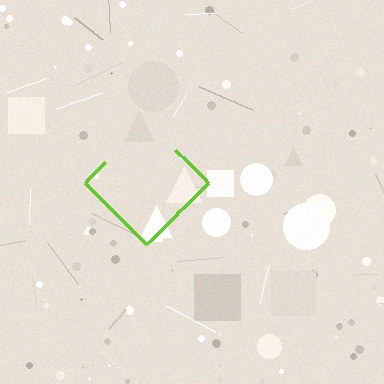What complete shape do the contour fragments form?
The contour fragments form a diamond.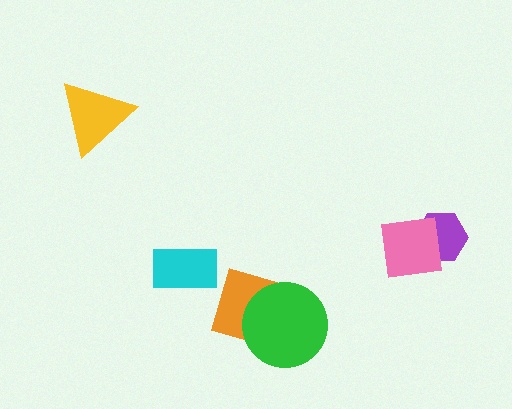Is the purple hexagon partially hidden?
Yes, it is partially covered by another shape.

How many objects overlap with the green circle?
1 object overlaps with the green circle.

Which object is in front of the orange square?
The green circle is in front of the orange square.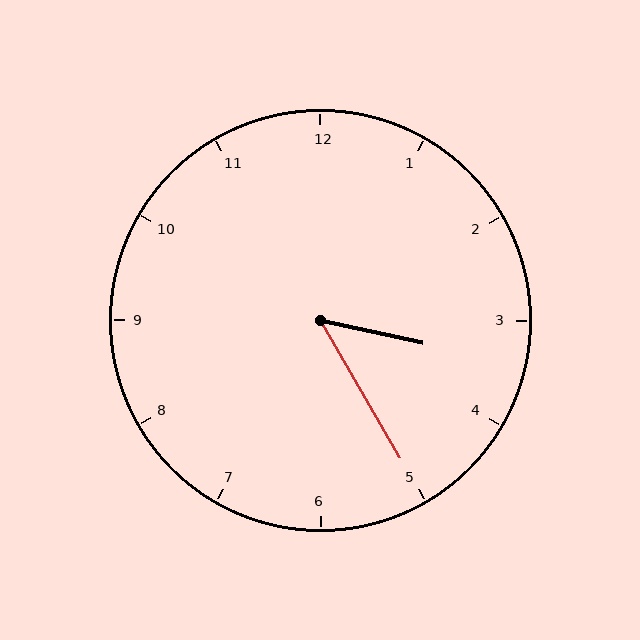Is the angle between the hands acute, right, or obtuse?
It is acute.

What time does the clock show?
3:25.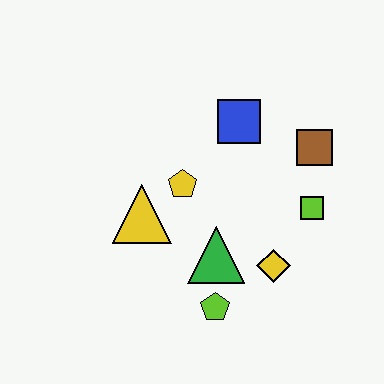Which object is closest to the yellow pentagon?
The yellow triangle is closest to the yellow pentagon.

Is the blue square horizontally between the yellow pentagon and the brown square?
Yes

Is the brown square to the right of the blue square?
Yes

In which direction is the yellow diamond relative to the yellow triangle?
The yellow diamond is to the right of the yellow triangle.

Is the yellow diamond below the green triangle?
Yes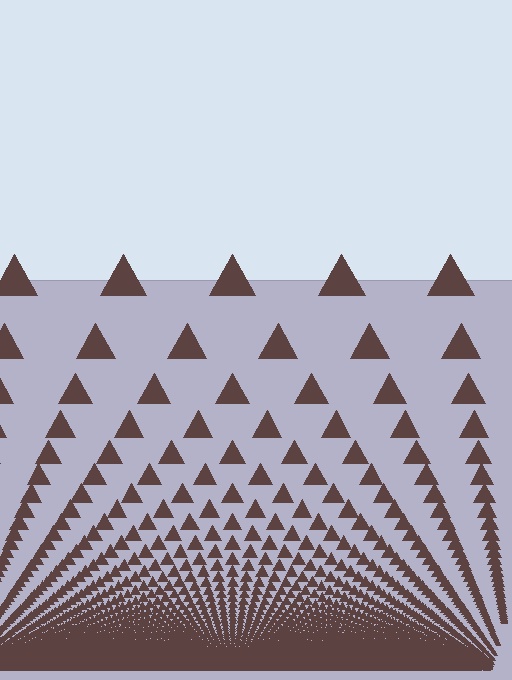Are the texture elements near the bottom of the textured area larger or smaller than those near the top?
Smaller. The gradient is inverted — elements near the bottom are smaller and denser.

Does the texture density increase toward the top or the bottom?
Density increases toward the bottom.